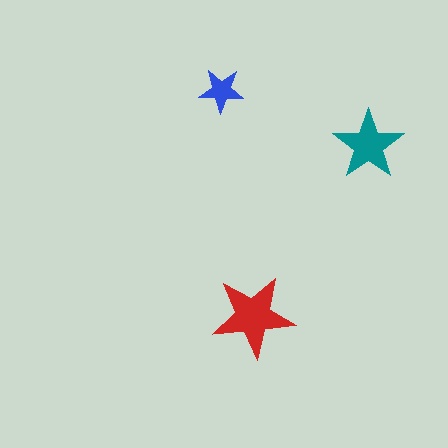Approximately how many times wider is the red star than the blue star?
About 2 times wider.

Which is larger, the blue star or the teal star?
The teal one.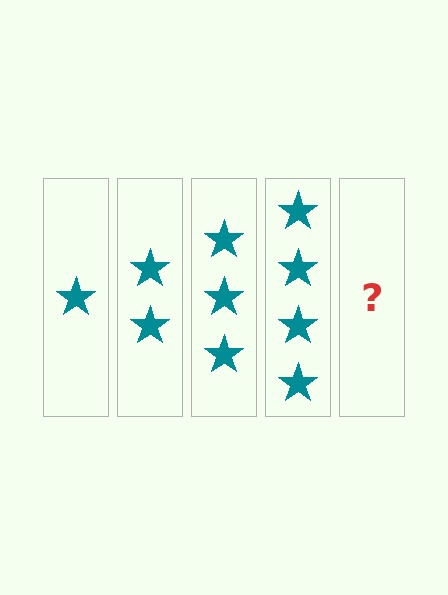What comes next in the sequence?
The next element should be 5 stars.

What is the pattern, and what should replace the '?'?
The pattern is that each step adds one more star. The '?' should be 5 stars.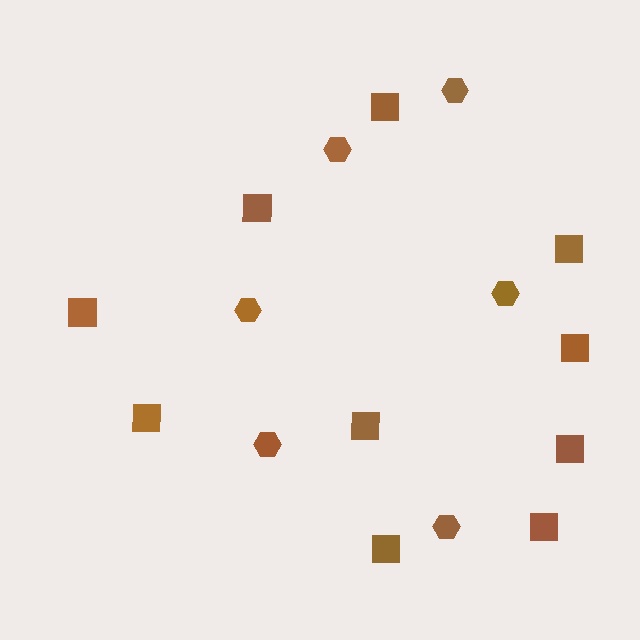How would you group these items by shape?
There are 2 groups: one group of squares (10) and one group of hexagons (6).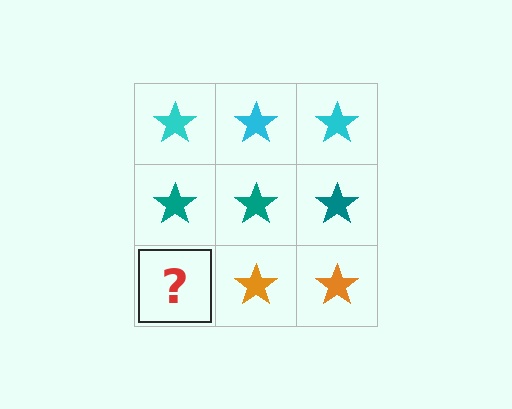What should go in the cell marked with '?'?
The missing cell should contain an orange star.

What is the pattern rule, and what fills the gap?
The rule is that each row has a consistent color. The gap should be filled with an orange star.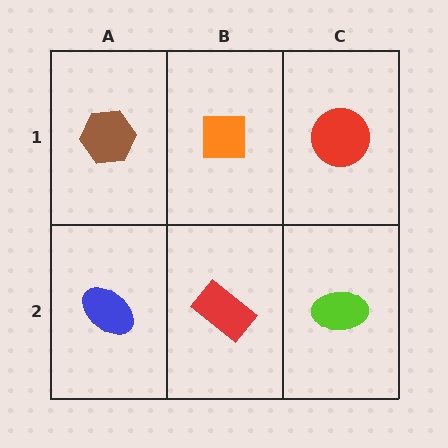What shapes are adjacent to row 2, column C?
A red circle (row 1, column C), a red rectangle (row 2, column B).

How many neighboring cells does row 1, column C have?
2.